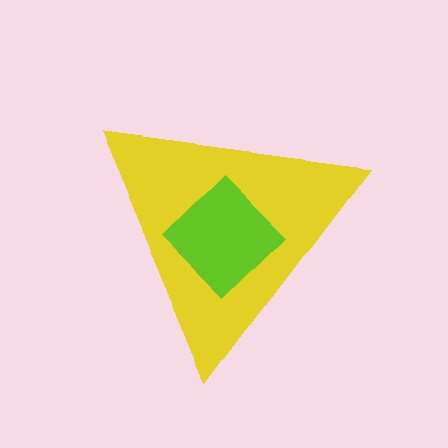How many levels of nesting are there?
2.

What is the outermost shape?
The yellow triangle.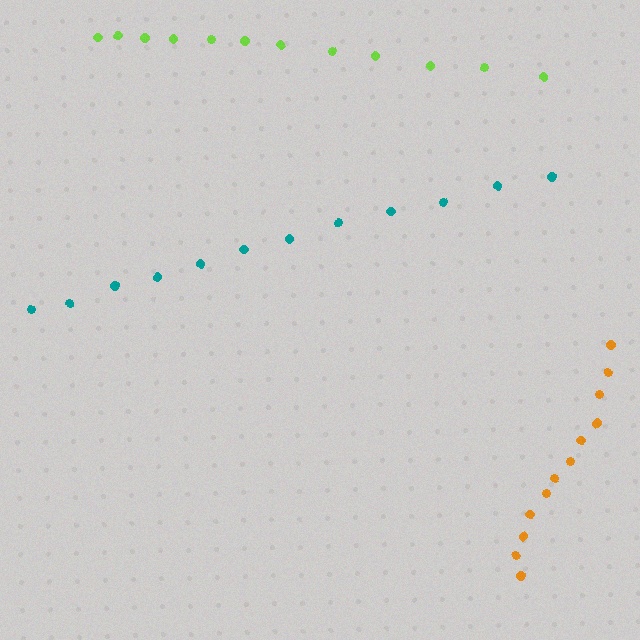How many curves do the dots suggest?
There are 3 distinct paths.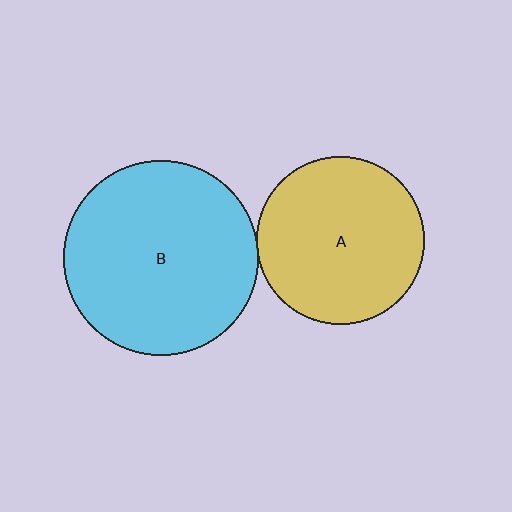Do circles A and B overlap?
Yes.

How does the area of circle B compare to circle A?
Approximately 1.3 times.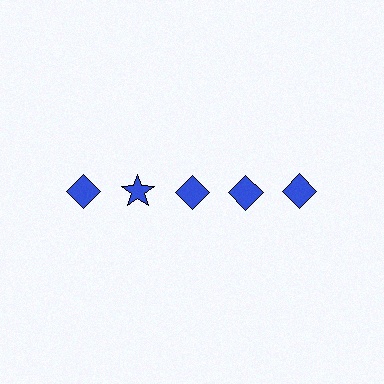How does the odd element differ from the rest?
It has a different shape: star instead of diamond.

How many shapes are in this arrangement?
There are 5 shapes arranged in a grid pattern.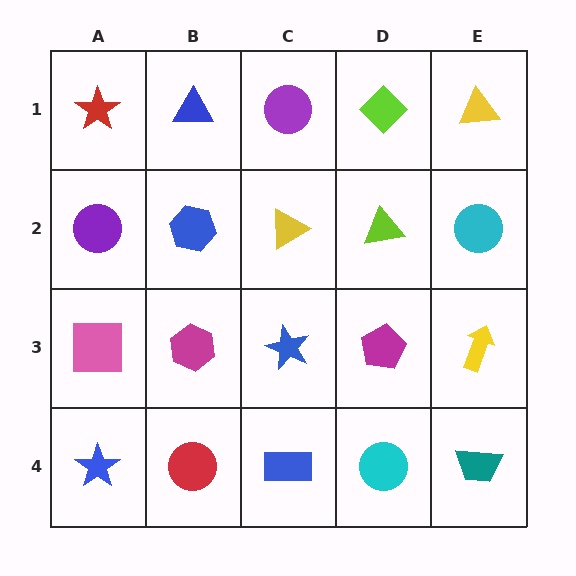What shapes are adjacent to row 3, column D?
A lime triangle (row 2, column D), a cyan circle (row 4, column D), a blue star (row 3, column C), a yellow arrow (row 3, column E).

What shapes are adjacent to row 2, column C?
A purple circle (row 1, column C), a blue star (row 3, column C), a blue hexagon (row 2, column B), a lime triangle (row 2, column D).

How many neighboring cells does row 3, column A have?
3.